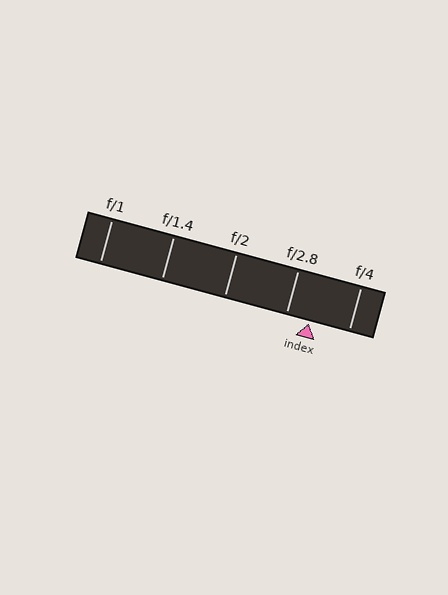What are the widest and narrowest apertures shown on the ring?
The widest aperture shown is f/1 and the narrowest is f/4.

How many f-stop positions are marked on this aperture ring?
There are 5 f-stop positions marked.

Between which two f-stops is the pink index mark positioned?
The index mark is between f/2.8 and f/4.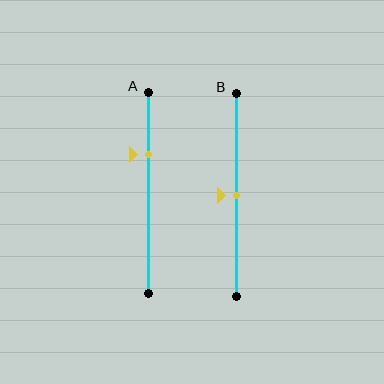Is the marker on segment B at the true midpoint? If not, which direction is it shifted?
Yes, the marker on segment B is at the true midpoint.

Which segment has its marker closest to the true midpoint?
Segment B has its marker closest to the true midpoint.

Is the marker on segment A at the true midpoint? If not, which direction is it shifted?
No, the marker on segment A is shifted upward by about 19% of the segment length.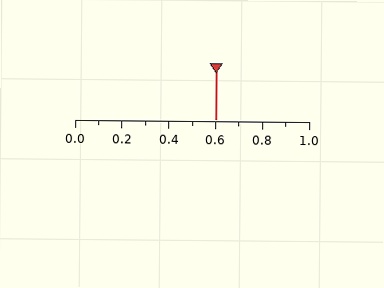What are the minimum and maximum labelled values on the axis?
The axis runs from 0.0 to 1.0.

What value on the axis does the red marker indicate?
The marker indicates approximately 0.6.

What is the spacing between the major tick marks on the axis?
The major ticks are spaced 0.2 apart.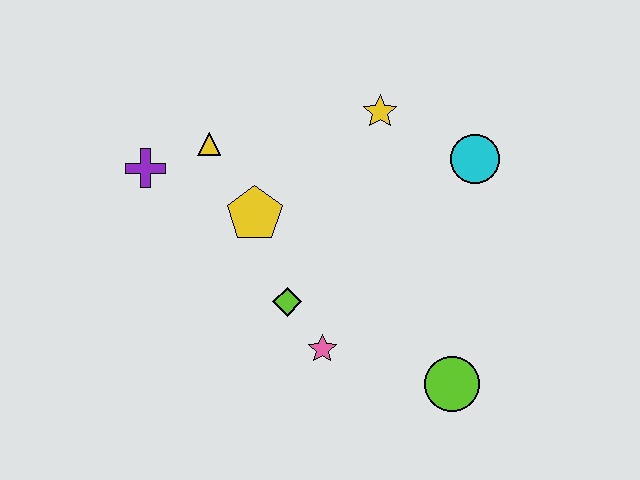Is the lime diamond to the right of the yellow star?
No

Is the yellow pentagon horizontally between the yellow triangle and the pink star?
Yes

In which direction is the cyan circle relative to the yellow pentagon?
The cyan circle is to the right of the yellow pentagon.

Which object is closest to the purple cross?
The yellow triangle is closest to the purple cross.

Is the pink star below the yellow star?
Yes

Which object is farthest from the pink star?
The purple cross is farthest from the pink star.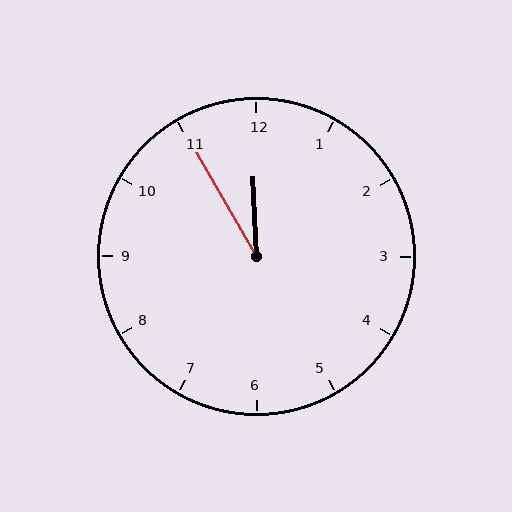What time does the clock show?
11:55.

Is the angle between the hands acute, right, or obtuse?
It is acute.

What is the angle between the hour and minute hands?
Approximately 28 degrees.